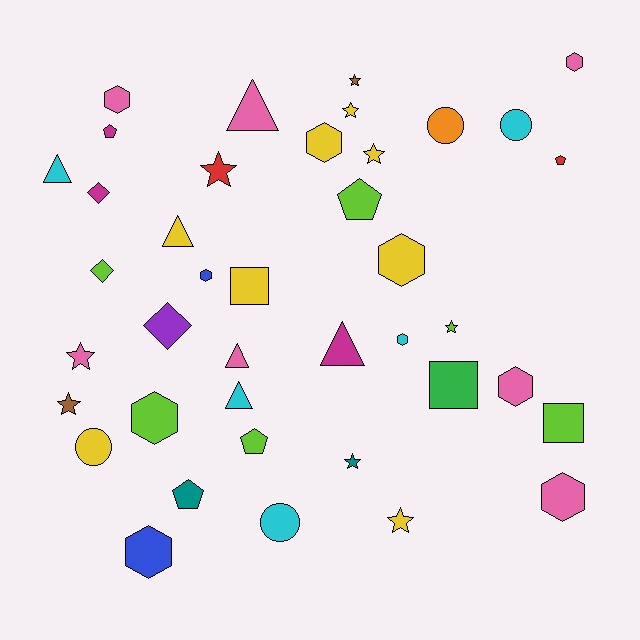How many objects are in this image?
There are 40 objects.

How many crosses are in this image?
There are no crosses.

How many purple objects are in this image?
There is 1 purple object.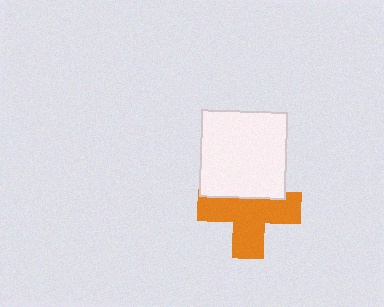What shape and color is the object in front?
The object in front is a white rectangle.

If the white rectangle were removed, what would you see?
You would see the complete orange cross.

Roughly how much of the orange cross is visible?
Most of it is visible (roughly 67%).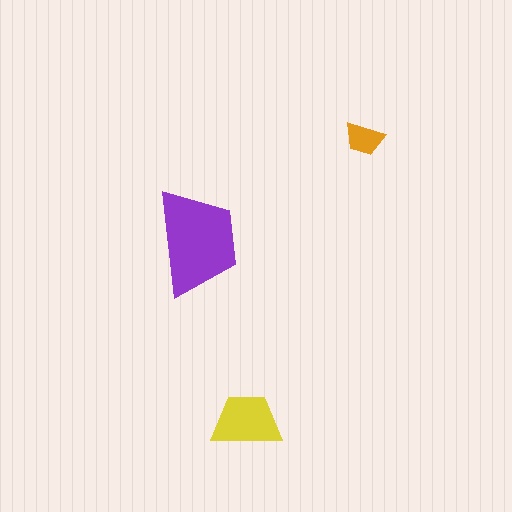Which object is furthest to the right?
The orange trapezoid is rightmost.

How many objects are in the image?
There are 3 objects in the image.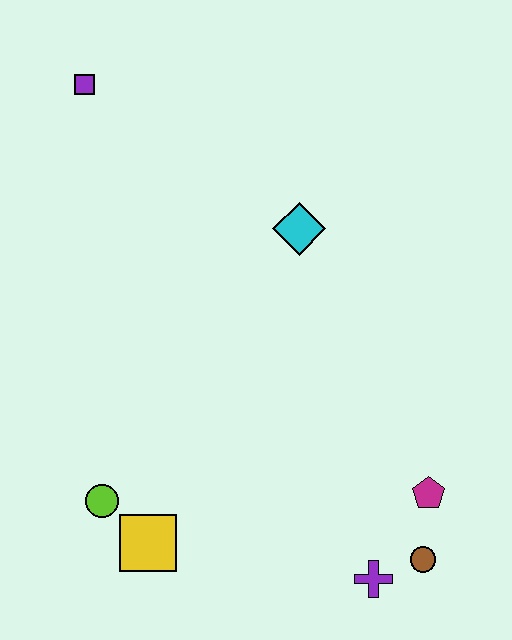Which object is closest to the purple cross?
The brown circle is closest to the purple cross.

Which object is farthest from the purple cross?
The purple square is farthest from the purple cross.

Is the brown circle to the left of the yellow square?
No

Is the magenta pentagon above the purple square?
No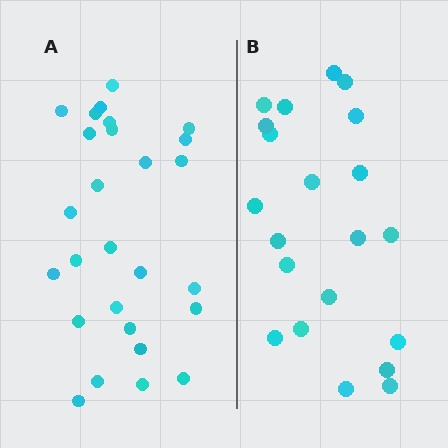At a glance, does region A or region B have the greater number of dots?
Region A (the left region) has more dots.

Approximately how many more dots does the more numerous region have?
Region A has about 6 more dots than region B.